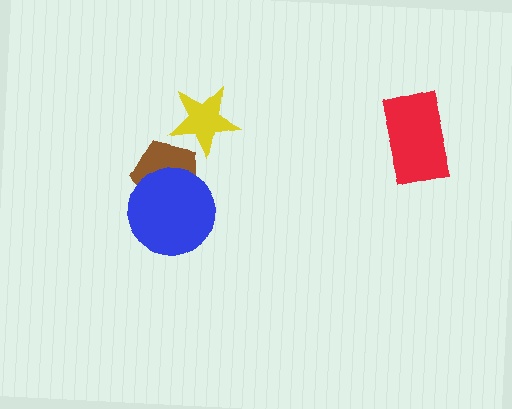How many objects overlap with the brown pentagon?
2 objects overlap with the brown pentagon.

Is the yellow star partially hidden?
No, no other shape covers it.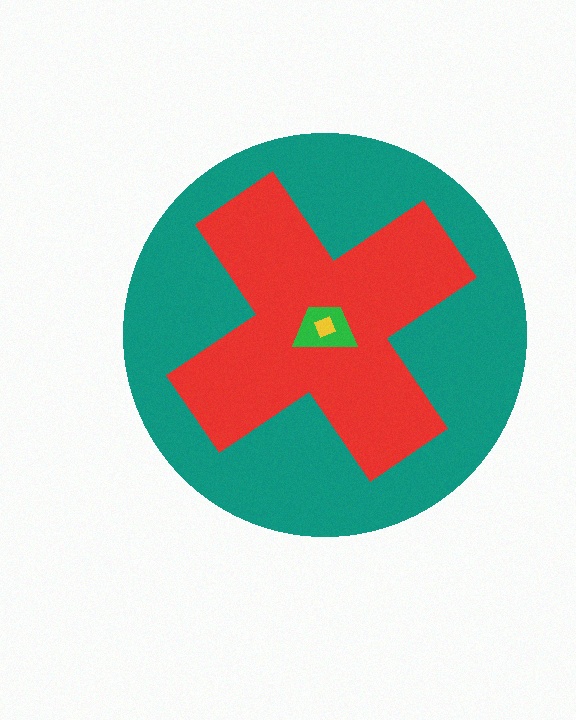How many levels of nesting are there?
4.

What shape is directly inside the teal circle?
The red cross.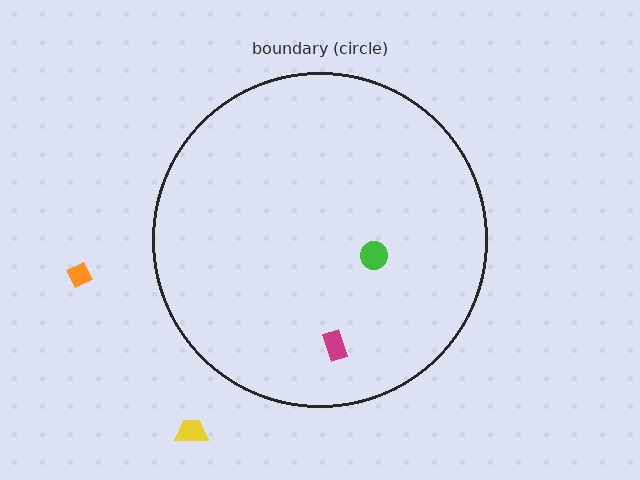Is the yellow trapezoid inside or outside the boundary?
Outside.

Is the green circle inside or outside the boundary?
Inside.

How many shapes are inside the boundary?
2 inside, 2 outside.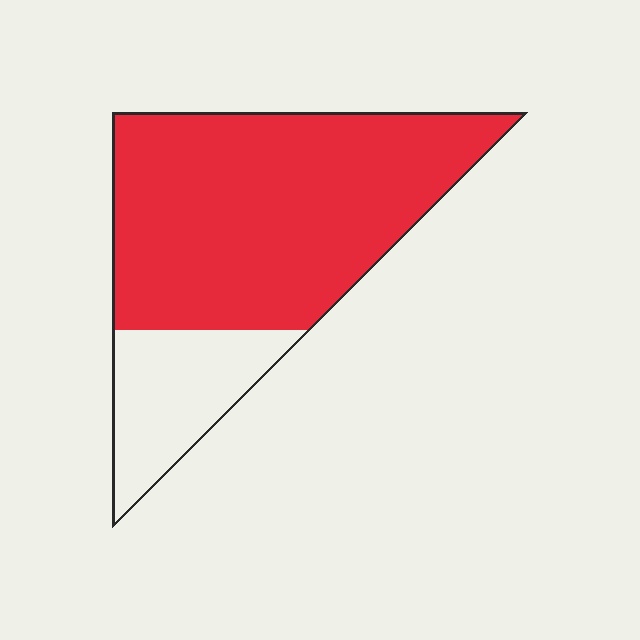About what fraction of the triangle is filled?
About three quarters (3/4).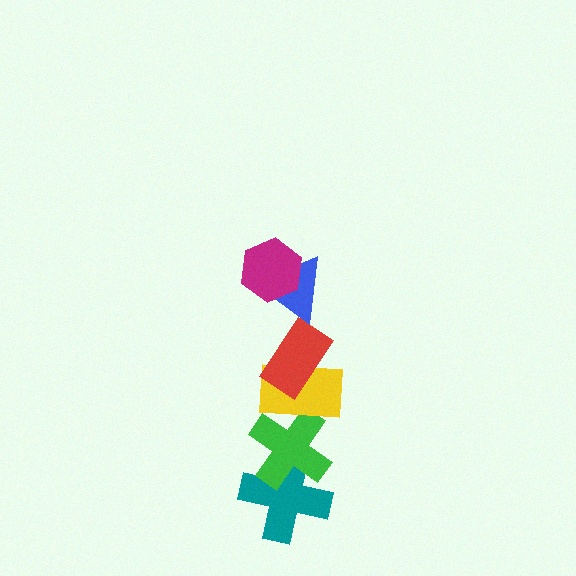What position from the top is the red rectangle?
The red rectangle is 3rd from the top.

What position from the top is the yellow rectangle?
The yellow rectangle is 4th from the top.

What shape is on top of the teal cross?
The green cross is on top of the teal cross.